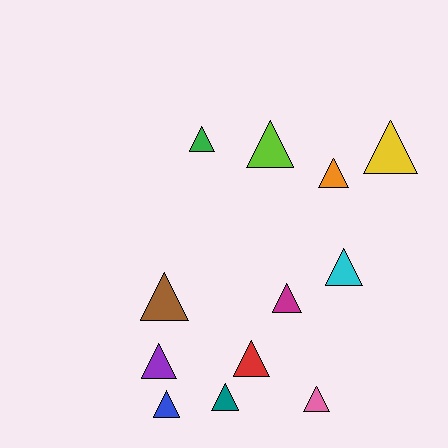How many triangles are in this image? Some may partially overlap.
There are 12 triangles.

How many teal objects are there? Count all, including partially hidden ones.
There is 1 teal object.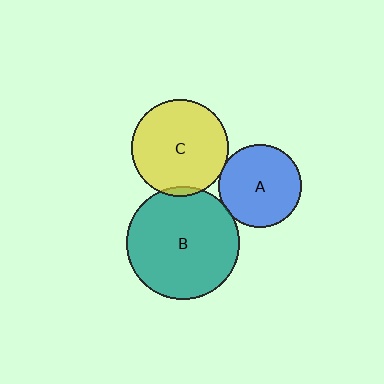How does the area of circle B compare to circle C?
Approximately 1.4 times.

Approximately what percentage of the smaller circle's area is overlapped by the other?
Approximately 5%.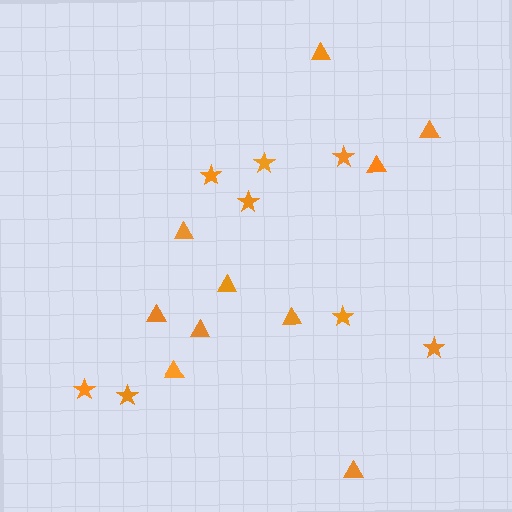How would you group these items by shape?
There are 2 groups: one group of stars (8) and one group of triangles (10).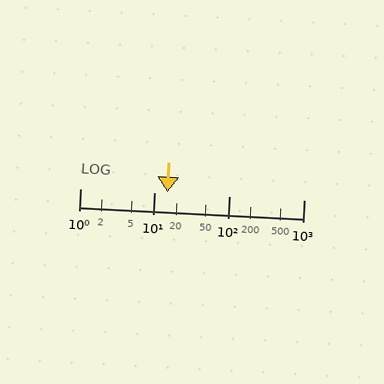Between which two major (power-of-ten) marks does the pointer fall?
The pointer is between 10 and 100.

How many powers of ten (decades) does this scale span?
The scale spans 3 decades, from 1 to 1000.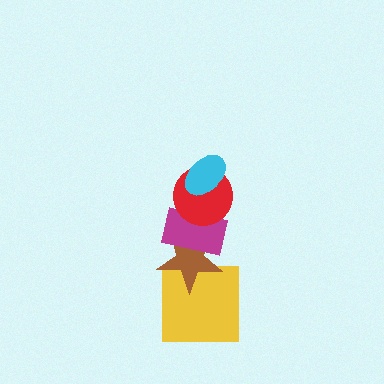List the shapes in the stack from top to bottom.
From top to bottom: the cyan ellipse, the red circle, the magenta rectangle, the brown star, the yellow square.